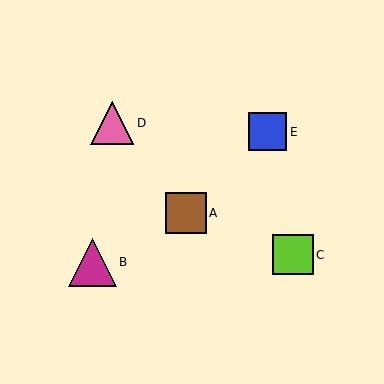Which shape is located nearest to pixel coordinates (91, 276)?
The magenta triangle (labeled B) at (92, 262) is nearest to that location.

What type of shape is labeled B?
Shape B is a magenta triangle.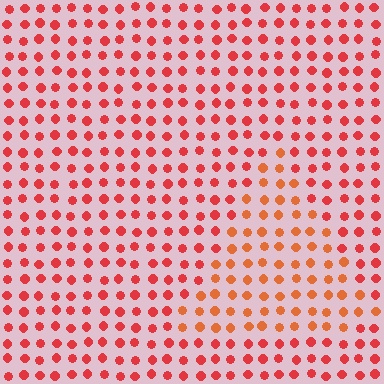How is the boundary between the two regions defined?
The boundary is defined purely by a slight shift in hue (about 23 degrees). Spacing, size, and orientation are identical on both sides.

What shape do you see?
I see a triangle.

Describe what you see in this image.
The image is filled with small red elements in a uniform arrangement. A triangle-shaped region is visible where the elements are tinted to a slightly different hue, forming a subtle color boundary.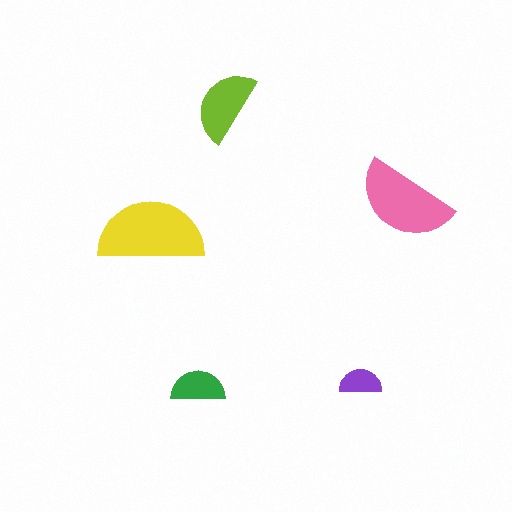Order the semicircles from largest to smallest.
the yellow one, the pink one, the lime one, the green one, the purple one.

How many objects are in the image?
There are 5 objects in the image.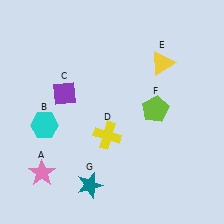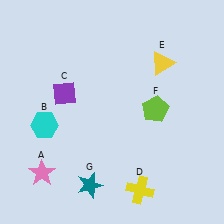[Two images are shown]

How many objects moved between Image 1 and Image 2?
1 object moved between the two images.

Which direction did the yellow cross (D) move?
The yellow cross (D) moved down.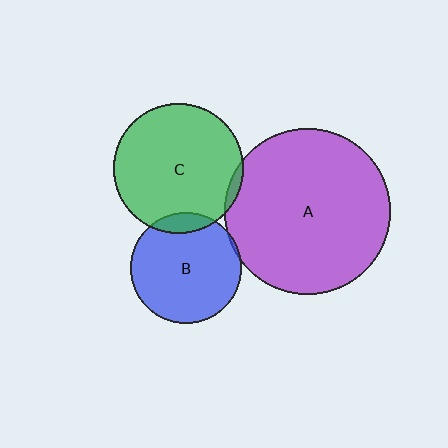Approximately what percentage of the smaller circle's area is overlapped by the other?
Approximately 5%.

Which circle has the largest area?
Circle A (purple).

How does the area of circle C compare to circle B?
Approximately 1.4 times.